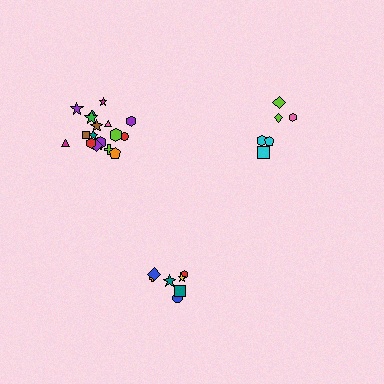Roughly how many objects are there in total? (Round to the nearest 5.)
Roughly 30 objects in total.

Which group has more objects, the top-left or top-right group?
The top-left group.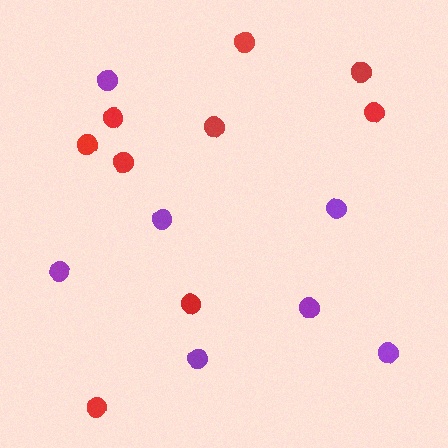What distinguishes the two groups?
There are 2 groups: one group of purple circles (7) and one group of red circles (9).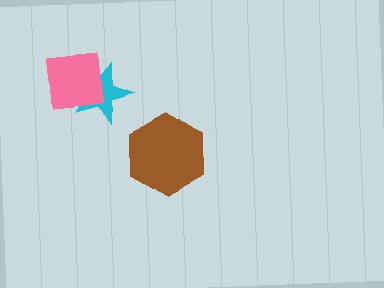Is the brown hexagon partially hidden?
No, no other shape covers it.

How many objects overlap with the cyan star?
1 object overlaps with the cyan star.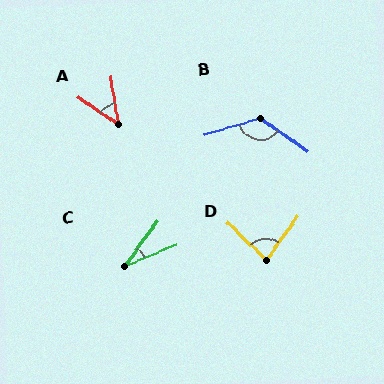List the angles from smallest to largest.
C (32°), A (47°), D (82°), B (127°).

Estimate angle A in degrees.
Approximately 47 degrees.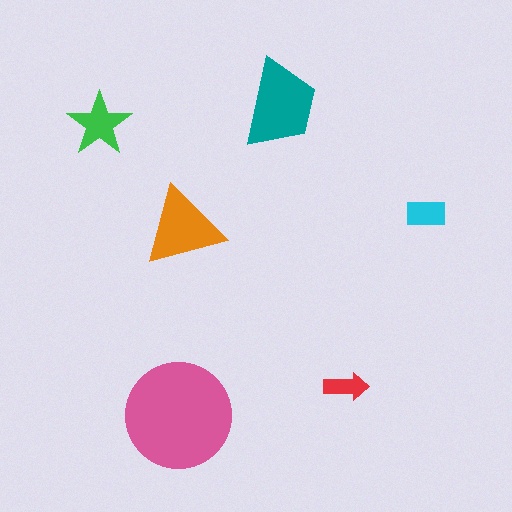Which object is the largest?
The pink circle.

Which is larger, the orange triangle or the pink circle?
The pink circle.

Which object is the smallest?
The red arrow.